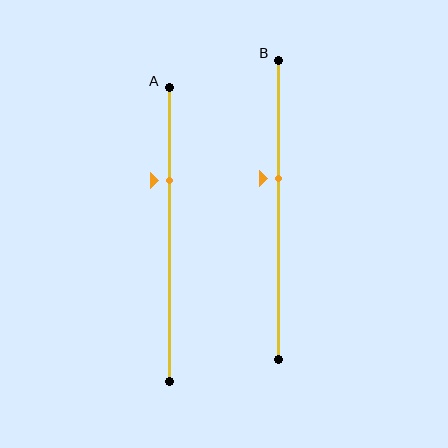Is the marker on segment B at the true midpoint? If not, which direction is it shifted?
No, the marker on segment B is shifted upward by about 10% of the segment length.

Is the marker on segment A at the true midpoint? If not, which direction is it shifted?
No, the marker on segment A is shifted upward by about 18% of the segment length.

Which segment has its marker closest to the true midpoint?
Segment B has its marker closest to the true midpoint.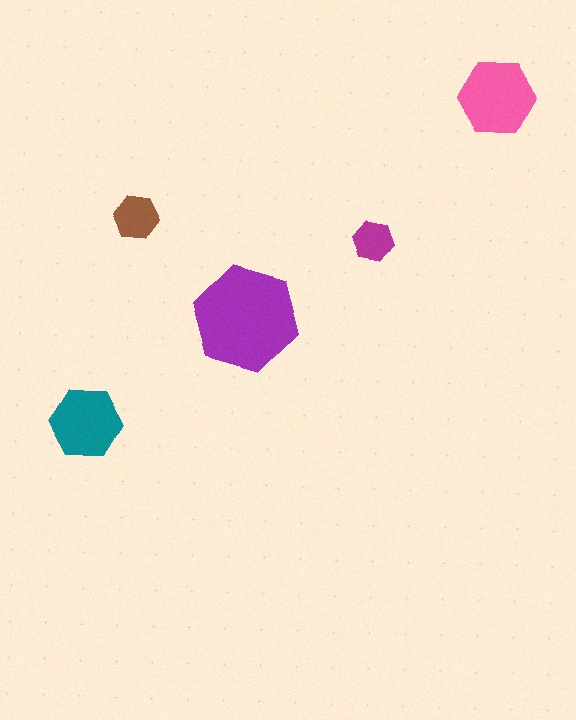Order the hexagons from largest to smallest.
the purple one, the pink one, the teal one, the brown one, the magenta one.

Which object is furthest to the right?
The pink hexagon is rightmost.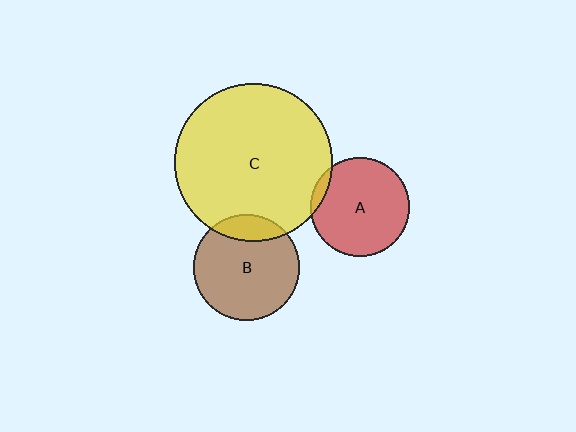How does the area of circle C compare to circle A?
Approximately 2.6 times.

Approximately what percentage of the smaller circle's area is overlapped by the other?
Approximately 5%.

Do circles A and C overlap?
Yes.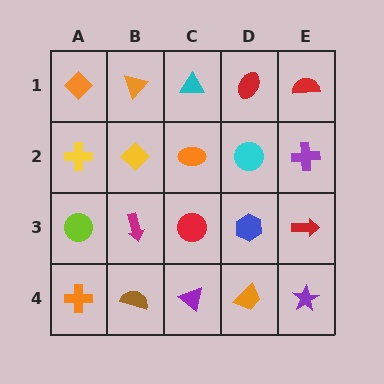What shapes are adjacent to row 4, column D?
A blue hexagon (row 3, column D), a purple triangle (row 4, column C), a purple star (row 4, column E).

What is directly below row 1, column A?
A yellow cross.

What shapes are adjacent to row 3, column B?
A yellow diamond (row 2, column B), a brown semicircle (row 4, column B), a lime circle (row 3, column A), a red circle (row 3, column C).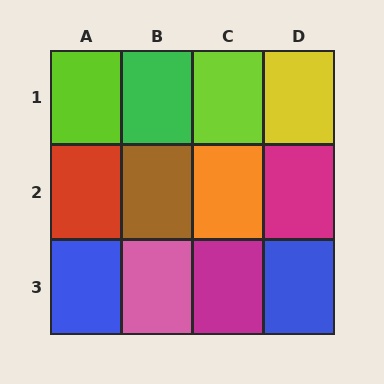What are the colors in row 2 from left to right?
Red, brown, orange, magenta.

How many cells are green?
1 cell is green.